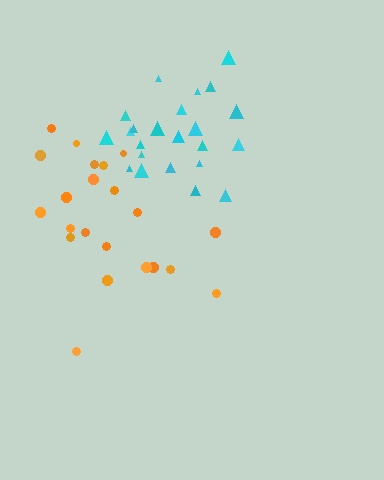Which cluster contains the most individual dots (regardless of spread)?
Cyan (23).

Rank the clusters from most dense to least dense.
cyan, orange.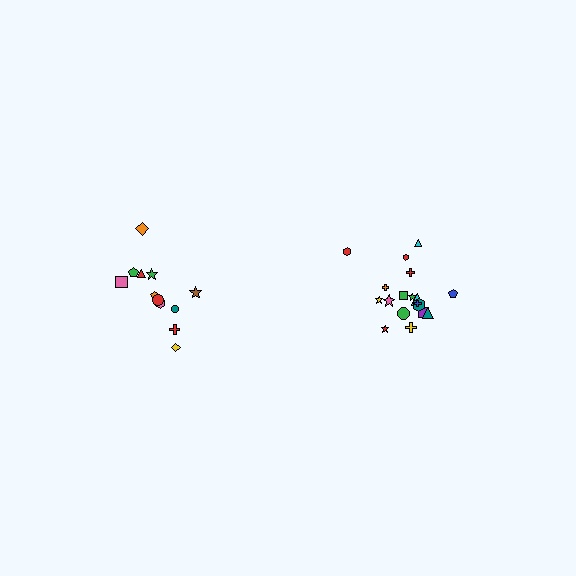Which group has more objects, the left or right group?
The right group.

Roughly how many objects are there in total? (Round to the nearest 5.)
Roughly 30 objects in total.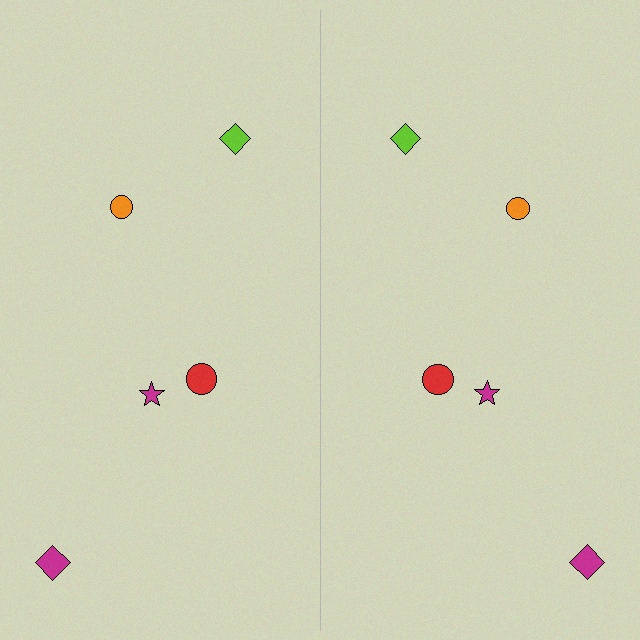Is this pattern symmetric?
Yes, this pattern has bilateral (reflection) symmetry.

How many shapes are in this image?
There are 10 shapes in this image.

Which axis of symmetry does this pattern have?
The pattern has a vertical axis of symmetry running through the center of the image.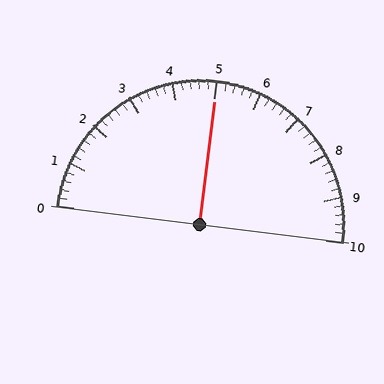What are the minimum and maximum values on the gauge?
The gauge ranges from 0 to 10.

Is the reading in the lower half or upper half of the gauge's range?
The reading is in the upper half of the range (0 to 10).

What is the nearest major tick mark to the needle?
The nearest major tick mark is 5.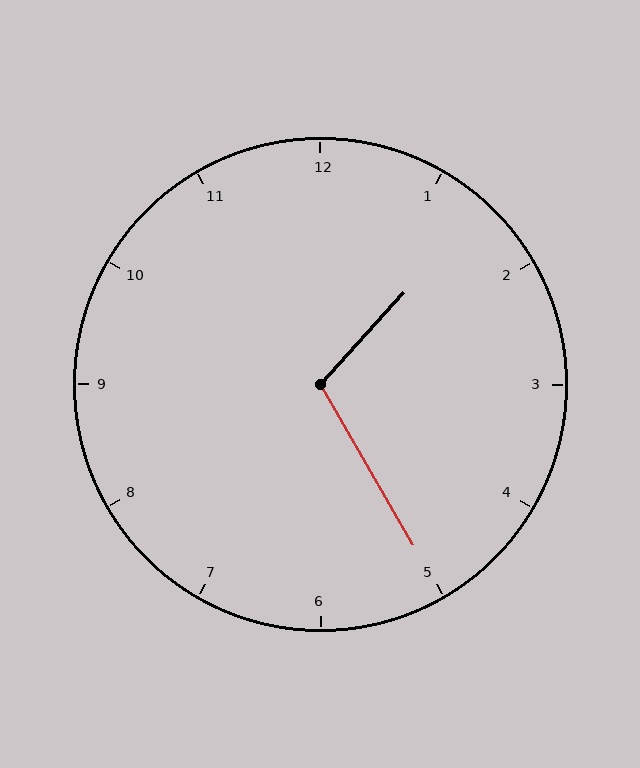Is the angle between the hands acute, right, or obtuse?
It is obtuse.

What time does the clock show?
1:25.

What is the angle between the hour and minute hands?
Approximately 108 degrees.